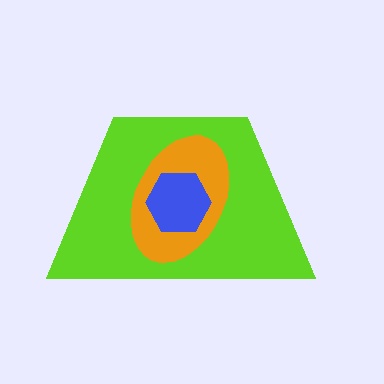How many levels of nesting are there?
3.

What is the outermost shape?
The lime trapezoid.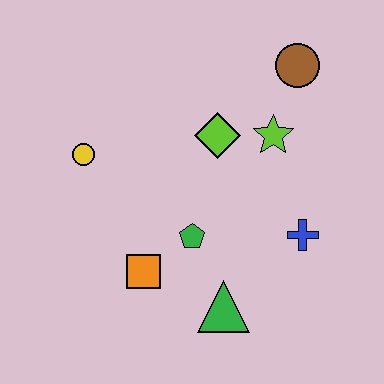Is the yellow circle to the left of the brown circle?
Yes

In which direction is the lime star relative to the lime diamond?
The lime star is to the right of the lime diamond.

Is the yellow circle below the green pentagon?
No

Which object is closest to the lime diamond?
The lime star is closest to the lime diamond.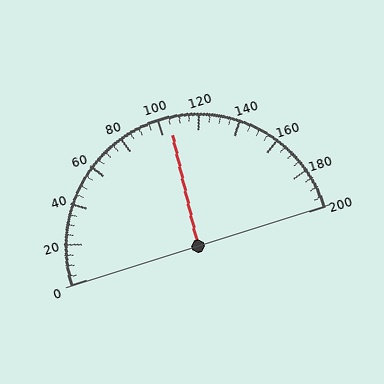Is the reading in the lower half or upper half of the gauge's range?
The reading is in the upper half of the range (0 to 200).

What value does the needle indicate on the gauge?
The needle indicates approximately 105.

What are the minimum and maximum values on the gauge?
The gauge ranges from 0 to 200.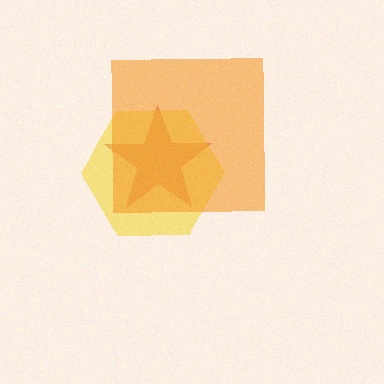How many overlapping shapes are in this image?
There are 3 overlapping shapes in the image.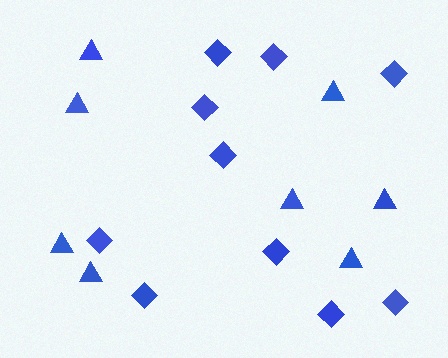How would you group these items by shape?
There are 2 groups: one group of triangles (8) and one group of diamonds (10).